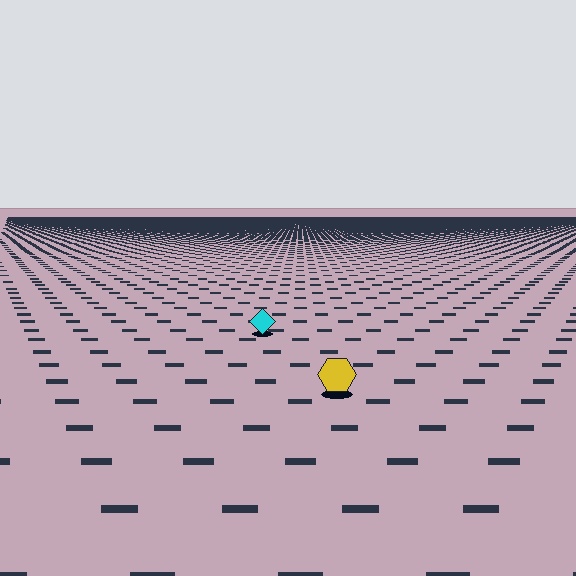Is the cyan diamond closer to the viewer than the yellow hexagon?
No. The yellow hexagon is closer — you can tell from the texture gradient: the ground texture is coarser near it.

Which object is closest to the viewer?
The yellow hexagon is closest. The texture marks near it are larger and more spread out.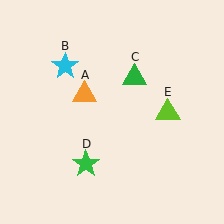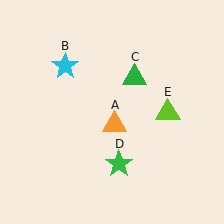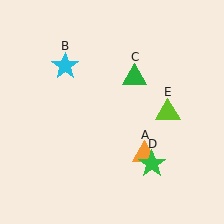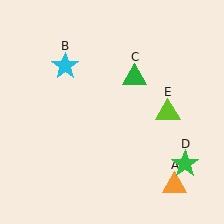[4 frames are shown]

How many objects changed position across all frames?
2 objects changed position: orange triangle (object A), green star (object D).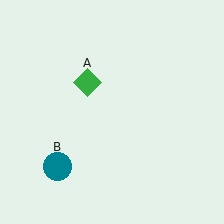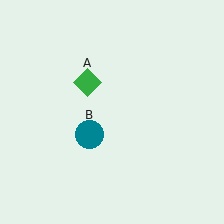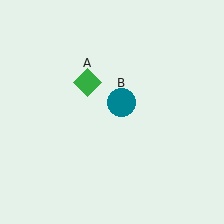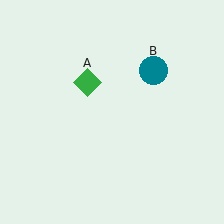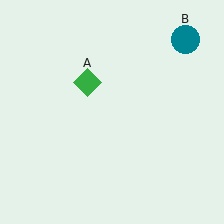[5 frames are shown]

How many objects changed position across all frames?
1 object changed position: teal circle (object B).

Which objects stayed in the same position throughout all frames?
Green diamond (object A) remained stationary.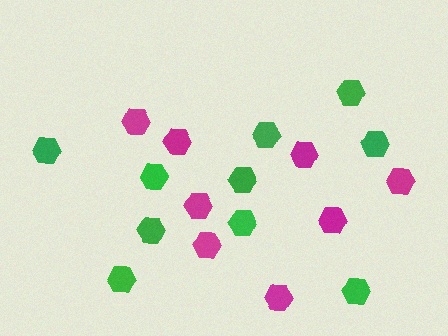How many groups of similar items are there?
There are 2 groups: one group of green hexagons (10) and one group of magenta hexagons (8).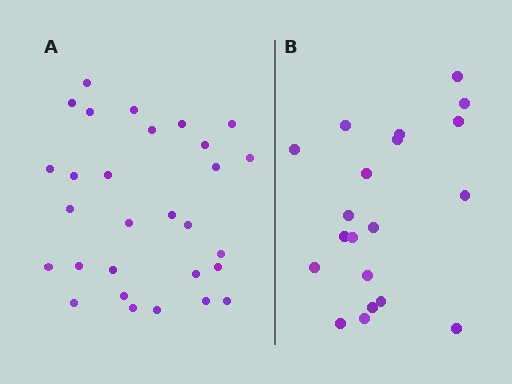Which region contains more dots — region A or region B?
Region A (the left region) has more dots.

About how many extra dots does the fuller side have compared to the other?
Region A has roughly 8 or so more dots than region B.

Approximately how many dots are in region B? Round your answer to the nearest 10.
About 20 dots.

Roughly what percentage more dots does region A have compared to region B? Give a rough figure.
About 45% more.